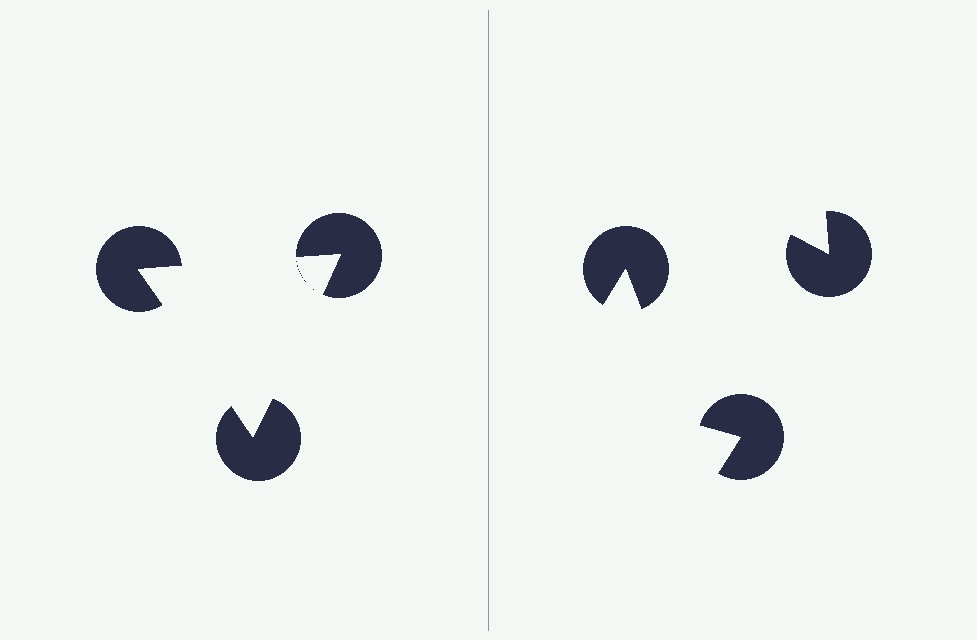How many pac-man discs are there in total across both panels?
6 — 3 on each side.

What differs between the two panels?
The pac-man discs are positioned identically on both sides; only the wedge orientations differ. On the left they align to a triangle; on the right they are misaligned.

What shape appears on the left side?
An illusory triangle.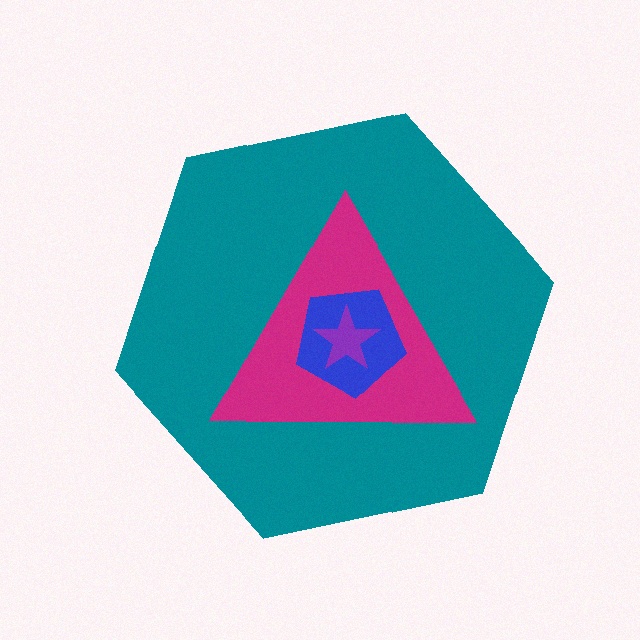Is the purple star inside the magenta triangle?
Yes.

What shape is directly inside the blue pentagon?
The purple star.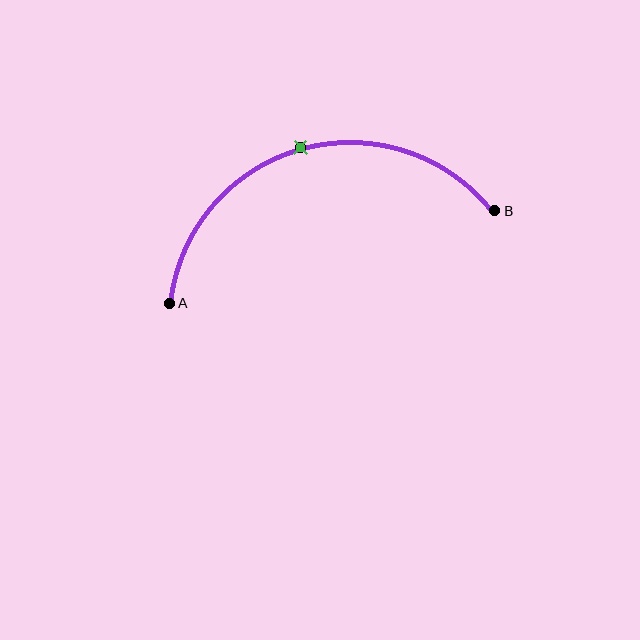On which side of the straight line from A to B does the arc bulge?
The arc bulges above the straight line connecting A and B.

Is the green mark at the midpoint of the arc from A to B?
Yes. The green mark lies on the arc at equal arc-length from both A and B — it is the arc midpoint.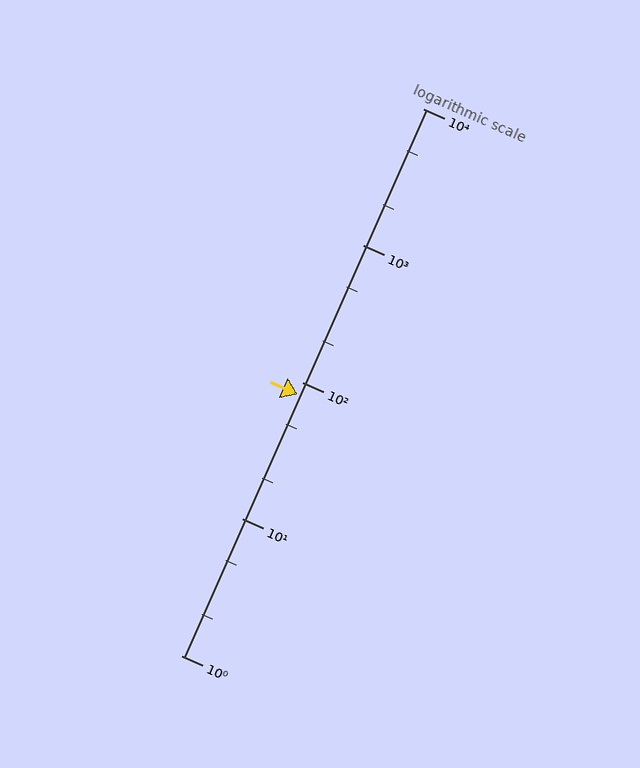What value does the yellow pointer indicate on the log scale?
The pointer indicates approximately 81.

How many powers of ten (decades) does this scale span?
The scale spans 4 decades, from 1 to 10000.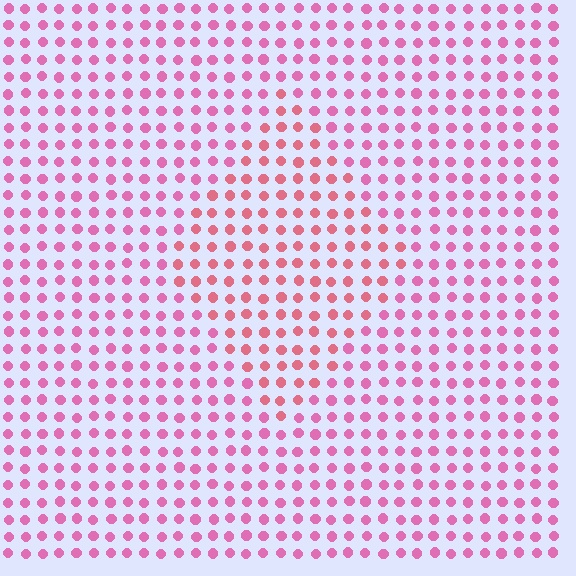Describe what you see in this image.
The image is filled with small pink elements in a uniform arrangement. A diamond-shaped region is visible where the elements are tinted to a slightly different hue, forming a subtle color boundary.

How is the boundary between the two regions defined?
The boundary is defined purely by a slight shift in hue (about 25 degrees). Spacing, size, and orientation are identical on both sides.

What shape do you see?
I see a diamond.